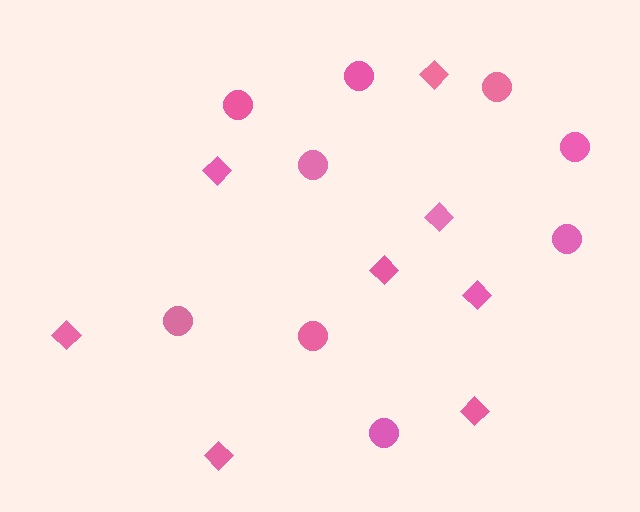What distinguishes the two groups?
There are 2 groups: one group of diamonds (8) and one group of circles (9).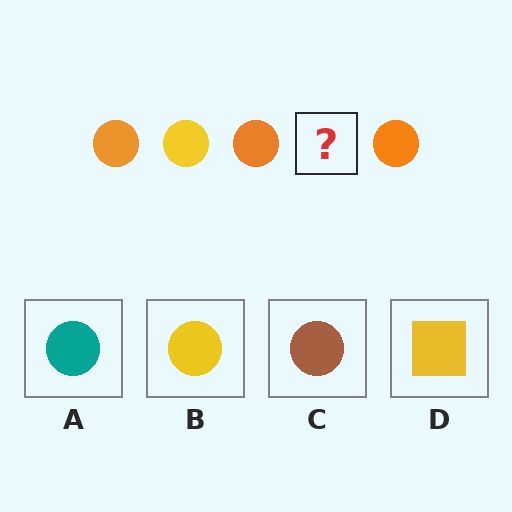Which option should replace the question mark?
Option B.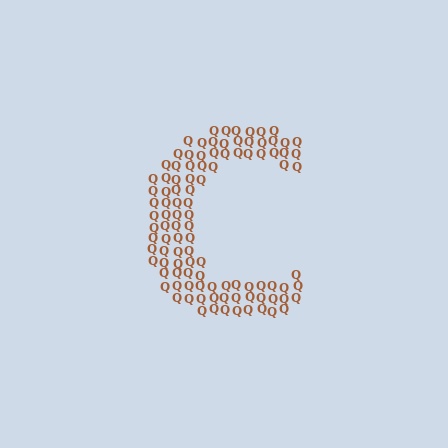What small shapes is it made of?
It is made of small letter Q's.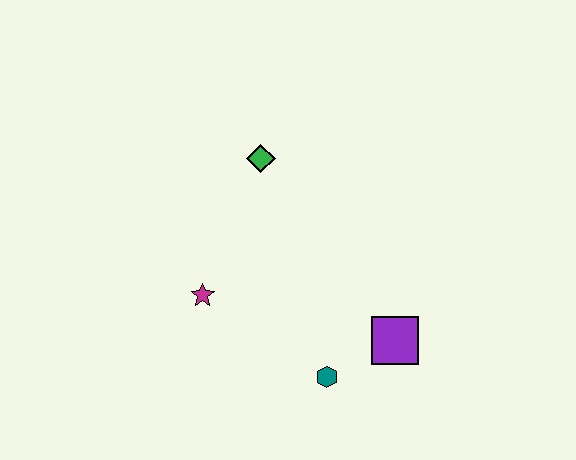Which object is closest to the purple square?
The teal hexagon is closest to the purple square.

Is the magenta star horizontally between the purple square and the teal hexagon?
No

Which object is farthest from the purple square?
The green diamond is farthest from the purple square.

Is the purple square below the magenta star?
Yes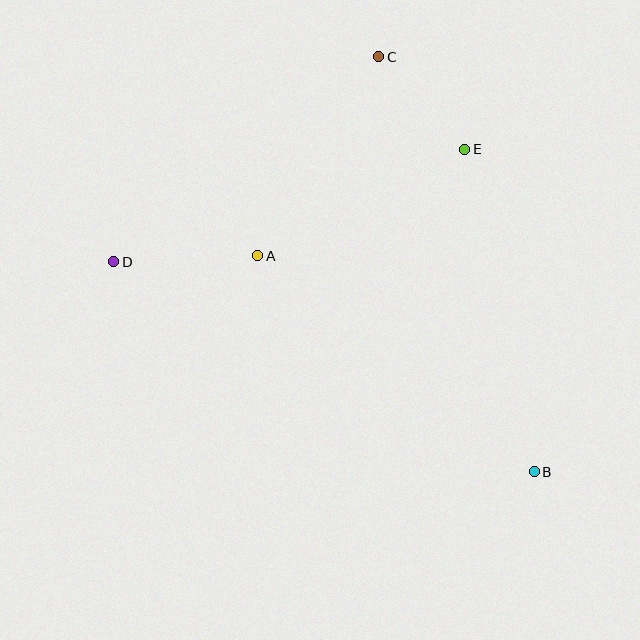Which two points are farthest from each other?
Points B and D are farthest from each other.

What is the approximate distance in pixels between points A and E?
The distance between A and E is approximately 233 pixels.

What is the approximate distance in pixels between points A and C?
The distance between A and C is approximately 233 pixels.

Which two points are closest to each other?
Points C and E are closest to each other.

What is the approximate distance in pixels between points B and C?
The distance between B and C is approximately 443 pixels.